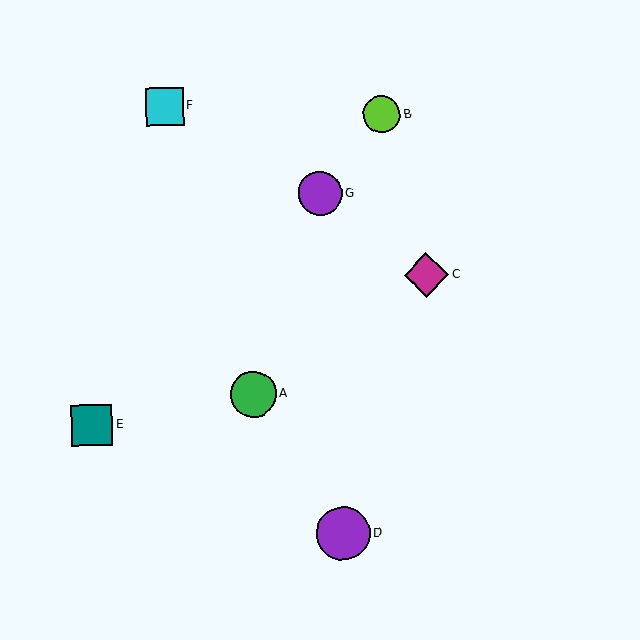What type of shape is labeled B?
Shape B is a lime circle.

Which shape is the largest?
The purple circle (labeled D) is the largest.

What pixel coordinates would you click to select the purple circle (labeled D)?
Click at (343, 533) to select the purple circle D.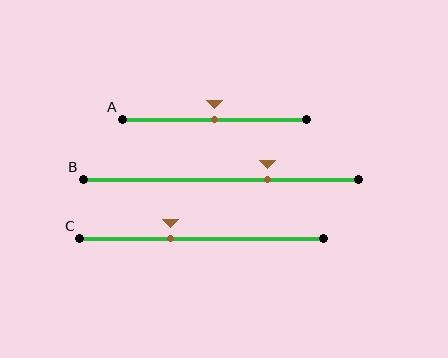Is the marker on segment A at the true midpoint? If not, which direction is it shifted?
Yes, the marker on segment A is at the true midpoint.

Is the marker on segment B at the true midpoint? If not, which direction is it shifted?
No, the marker on segment B is shifted to the right by about 17% of the segment length.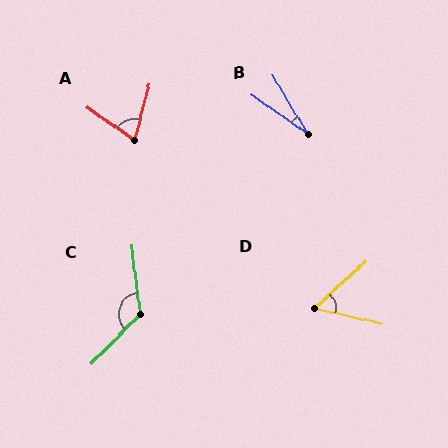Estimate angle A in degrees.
Approximately 70 degrees.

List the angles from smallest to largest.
B (24°), D (55°), A (70°), C (128°).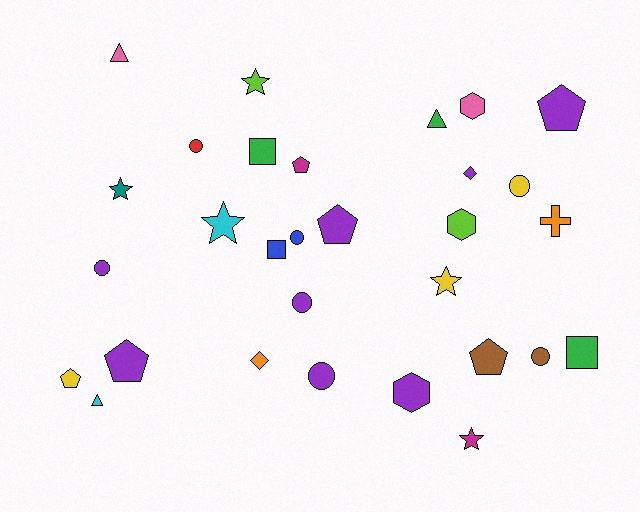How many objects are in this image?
There are 30 objects.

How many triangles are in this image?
There are 3 triangles.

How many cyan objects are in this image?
There are 2 cyan objects.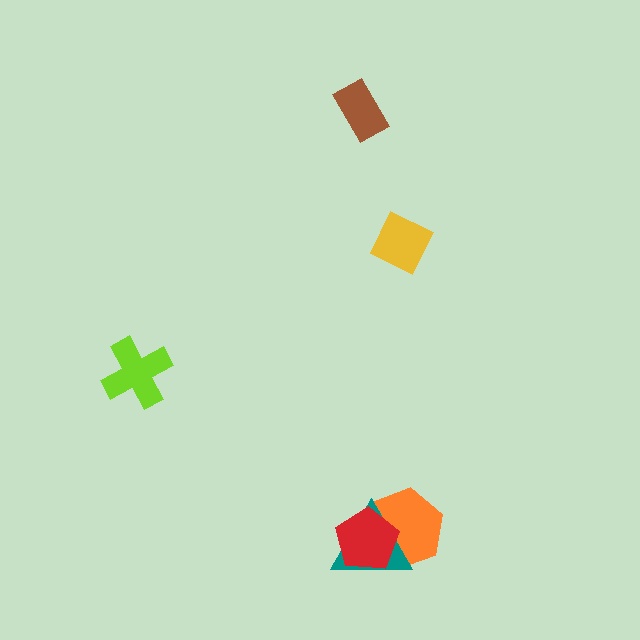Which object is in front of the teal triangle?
The red pentagon is in front of the teal triangle.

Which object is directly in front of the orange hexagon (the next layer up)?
The teal triangle is directly in front of the orange hexagon.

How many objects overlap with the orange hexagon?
2 objects overlap with the orange hexagon.